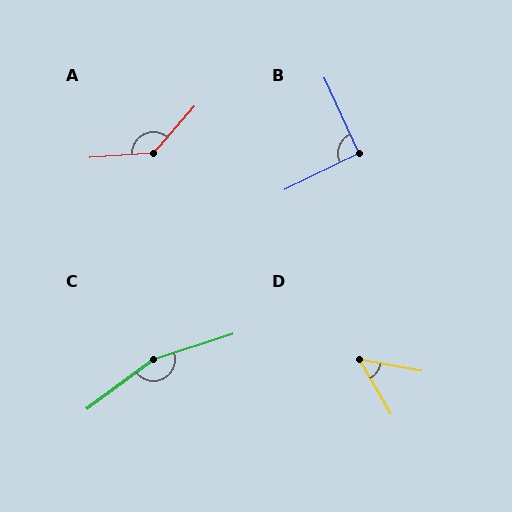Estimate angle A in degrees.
Approximately 135 degrees.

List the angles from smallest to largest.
D (49°), B (92°), A (135°), C (161°).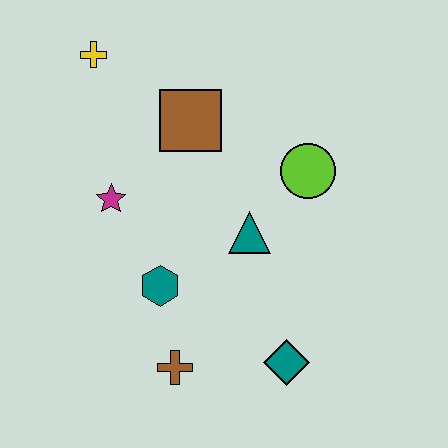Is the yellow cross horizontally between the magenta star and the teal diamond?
No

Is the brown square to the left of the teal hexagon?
No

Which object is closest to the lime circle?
The teal triangle is closest to the lime circle.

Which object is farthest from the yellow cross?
The teal diamond is farthest from the yellow cross.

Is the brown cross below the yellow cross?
Yes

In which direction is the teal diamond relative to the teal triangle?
The teal diamond is below the teal triangle.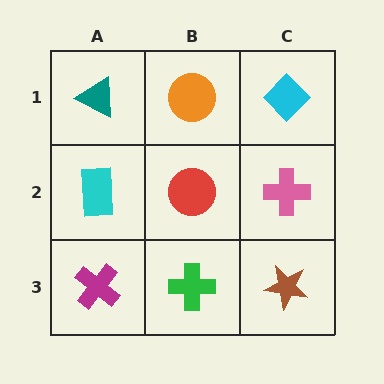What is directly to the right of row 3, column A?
A green cross.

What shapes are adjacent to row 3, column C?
A pink cross (row 2, column C), a green cross (row 3, column B).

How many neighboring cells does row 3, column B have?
3.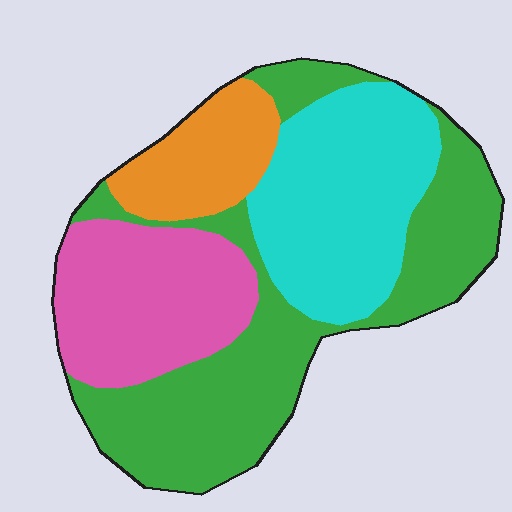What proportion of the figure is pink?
Pink covers 22% of the figure.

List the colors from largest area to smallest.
From largest to smallest: green, cyan, pink, orange.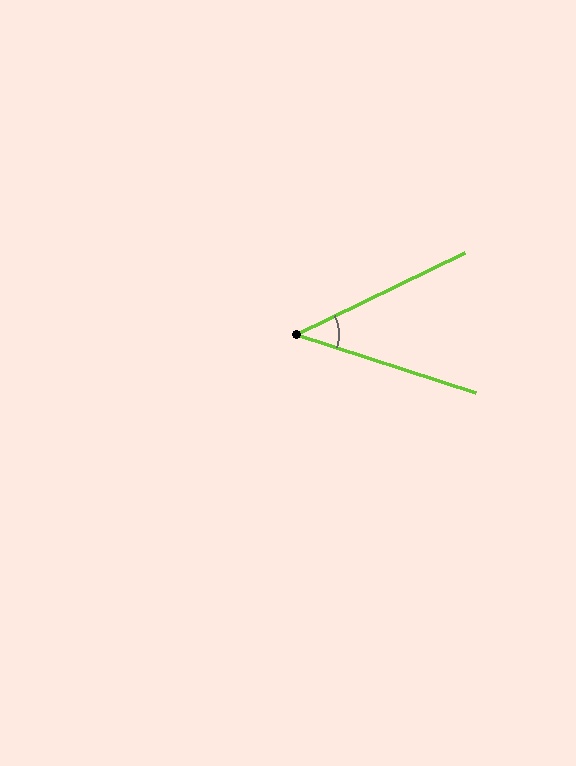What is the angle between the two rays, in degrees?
Approximately 44 degrees.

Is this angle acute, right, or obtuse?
It is acute.